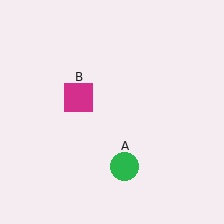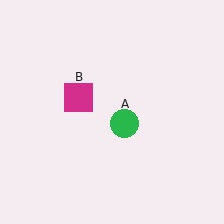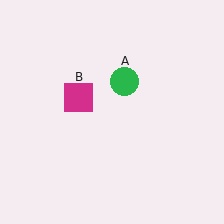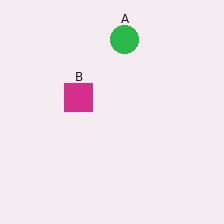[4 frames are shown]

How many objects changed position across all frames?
1 object changed position: green circle (object A).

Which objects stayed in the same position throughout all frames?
Magenta square (object B) remained stationary.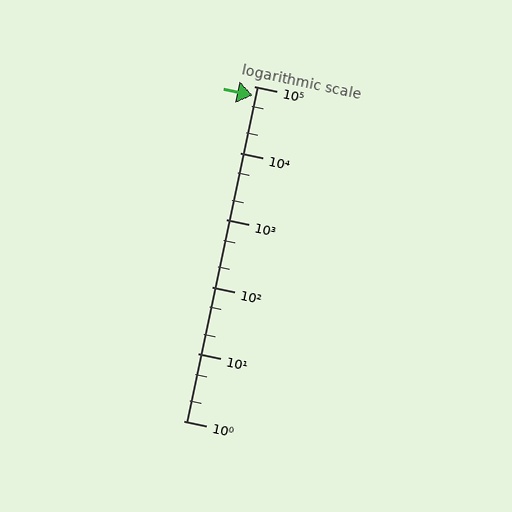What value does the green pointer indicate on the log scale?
The pointer indicates approximately 73000.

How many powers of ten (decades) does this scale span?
The scale spans 5 decades, from 1 to 100000.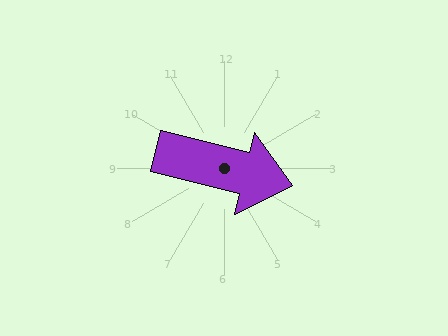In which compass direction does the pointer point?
East.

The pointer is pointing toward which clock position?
Roughly 3 o'clock.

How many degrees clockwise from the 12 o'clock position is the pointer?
Approximately 104 degrees.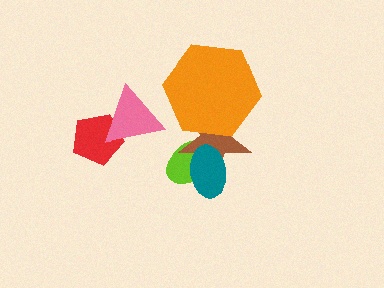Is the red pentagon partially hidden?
Yes, it is partially covered by another shape.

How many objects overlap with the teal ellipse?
2 objects overlap with the teal ellipse.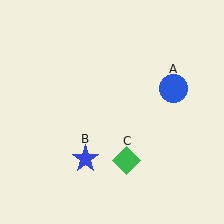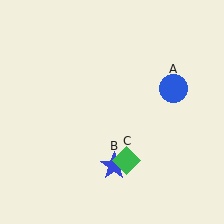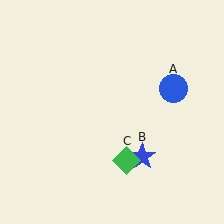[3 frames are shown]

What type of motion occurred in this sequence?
The blue star (object B) rotated counterclockwise around the center of the scene.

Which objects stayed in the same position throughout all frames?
Blue circle (object A) and green diamond (object C) remained stationary.